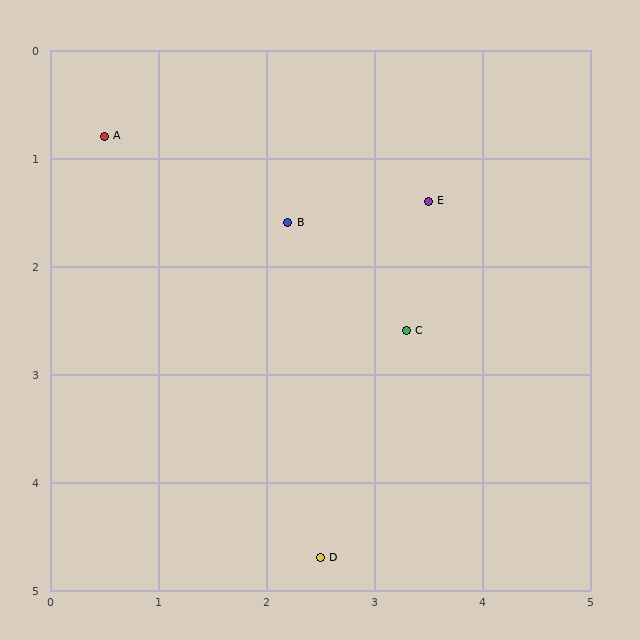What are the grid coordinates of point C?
Point C is at approximately (3.3, 2.6).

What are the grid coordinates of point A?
Point A is at approximately (0.5, 0.8).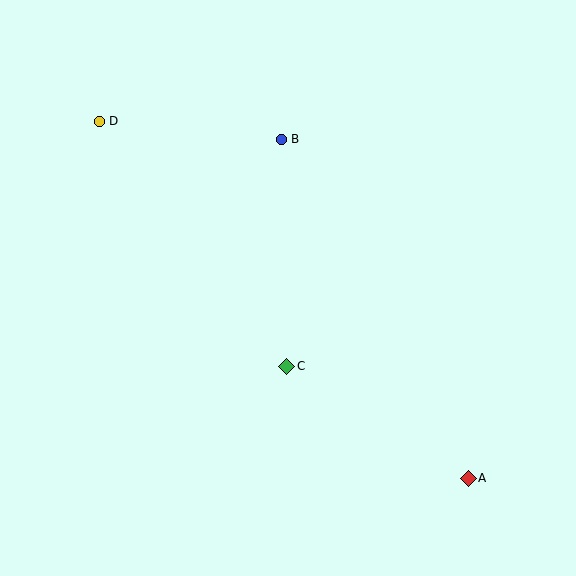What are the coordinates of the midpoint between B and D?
The midpoint between B and D is at (190, 130).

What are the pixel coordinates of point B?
Point B is at (281, 139).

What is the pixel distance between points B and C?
The distance between B and C is 227 pixels.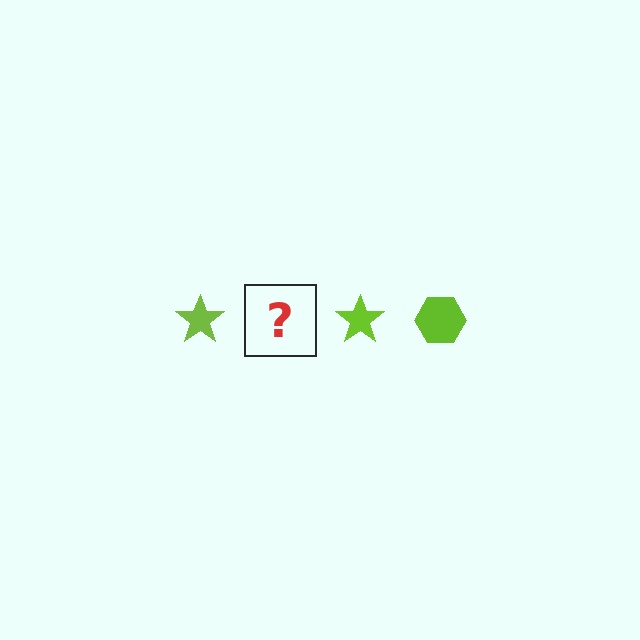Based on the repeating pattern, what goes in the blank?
The blank should be a lime hexagon.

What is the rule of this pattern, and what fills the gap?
The rule is that the pattern cycles through star, hexagon shapes in lime. The gap should be filled with a lime hexagon.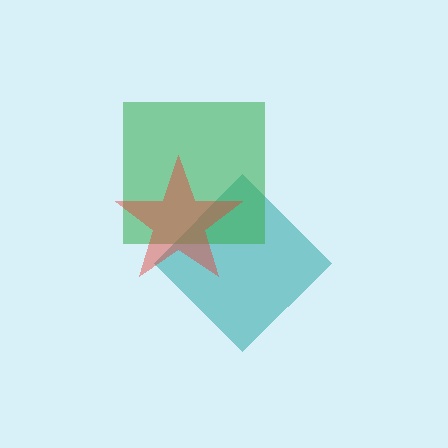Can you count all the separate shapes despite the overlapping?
Yes, there are 3 separate shapes.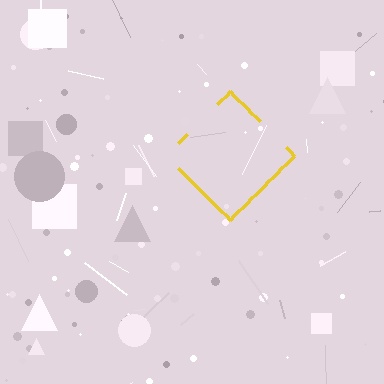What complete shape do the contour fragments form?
The contour fragments form a diamond.